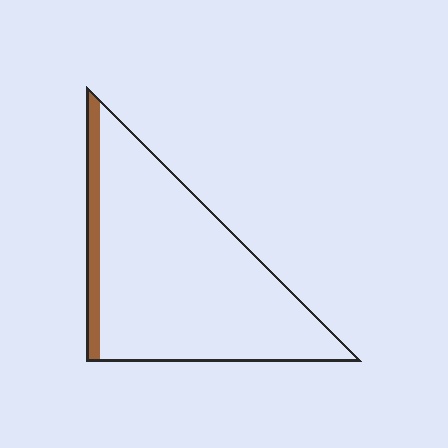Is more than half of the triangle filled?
No.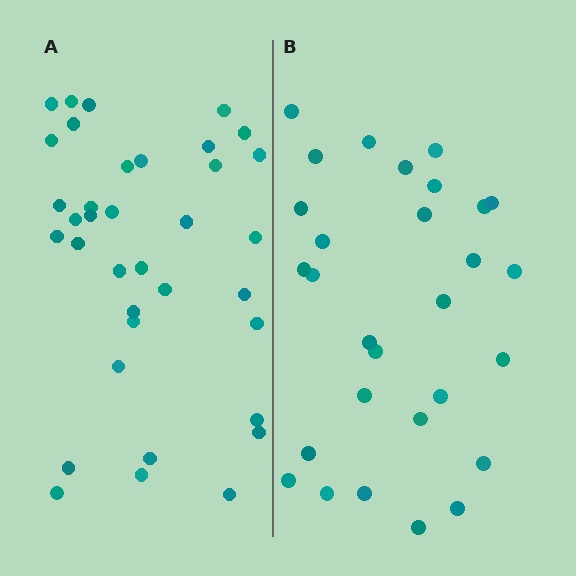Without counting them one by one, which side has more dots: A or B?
Region A (the left region) has more dots.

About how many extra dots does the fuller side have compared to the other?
Region A has roughly 8 or so more dots than region B.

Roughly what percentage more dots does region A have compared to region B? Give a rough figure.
About 25% more.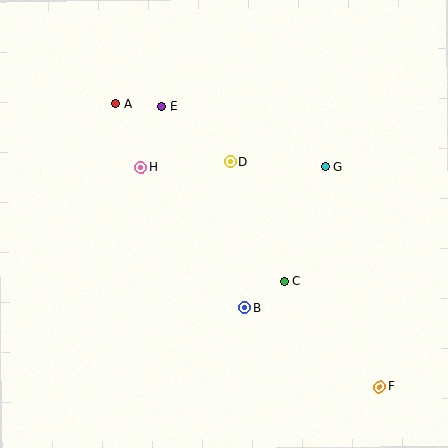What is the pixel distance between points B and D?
The distance between B and D is 147 pixels.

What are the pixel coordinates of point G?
Point G is at (326, 167).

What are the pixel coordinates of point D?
Point D is at (231, 161).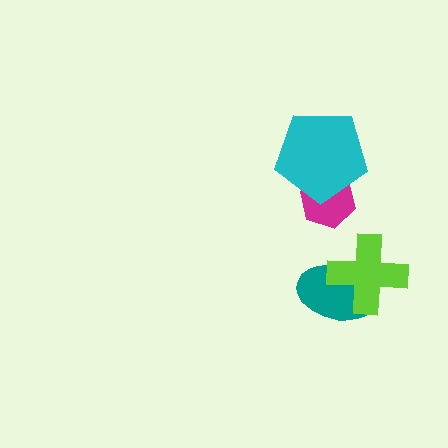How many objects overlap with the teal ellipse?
1 object overlaps with the teal ellipse.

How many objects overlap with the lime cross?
1 object overlaps with the lime cross.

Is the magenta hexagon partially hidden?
Yes, it is partially covered by another shape.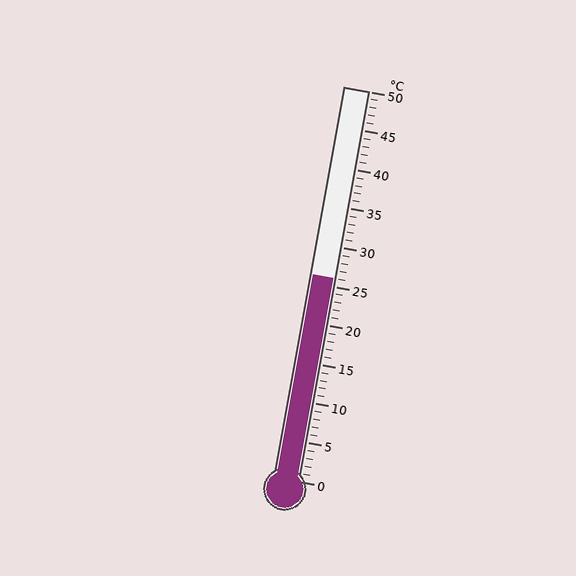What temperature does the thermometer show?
The thermometer shows approximately 26°C.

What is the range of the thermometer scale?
The thermometer scale ranges from 0°C to 50°C.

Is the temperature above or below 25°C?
The temperature is above 25°C.